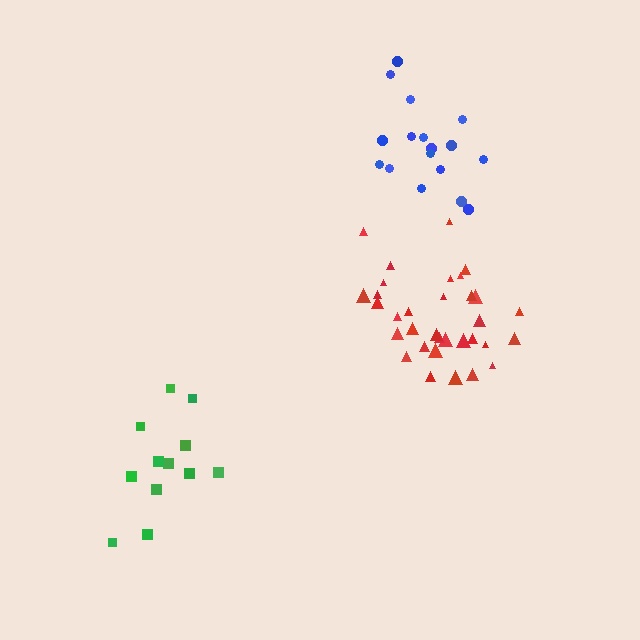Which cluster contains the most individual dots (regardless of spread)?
Red (33).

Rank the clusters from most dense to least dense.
red, blue, green.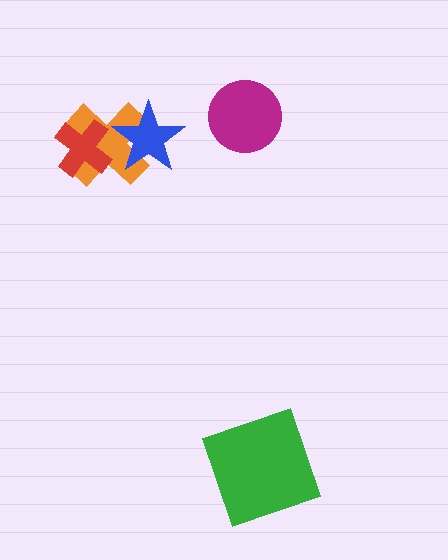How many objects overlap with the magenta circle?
0 objects overlap with the magenta circle.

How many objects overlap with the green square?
0 objects overlap with the green square.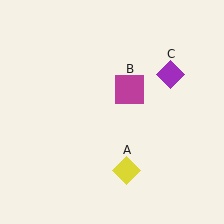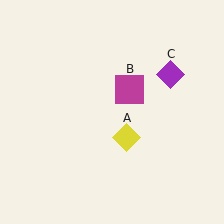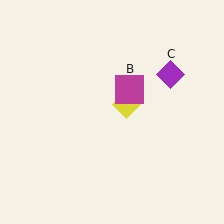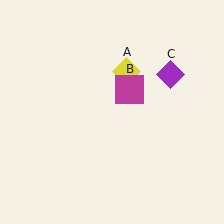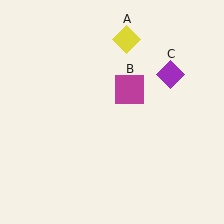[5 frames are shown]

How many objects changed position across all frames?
1 object changed position: yellow diamond (object A).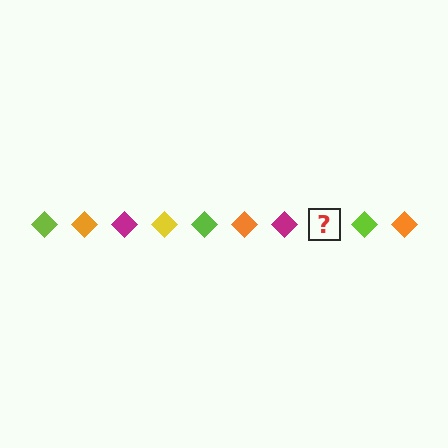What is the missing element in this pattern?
The missing element is a yellow diamond.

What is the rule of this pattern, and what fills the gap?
The rule is that the pattern cycles through lime, orange, magenta, yellow diamonds. The gap should be filled with a yellow diamond.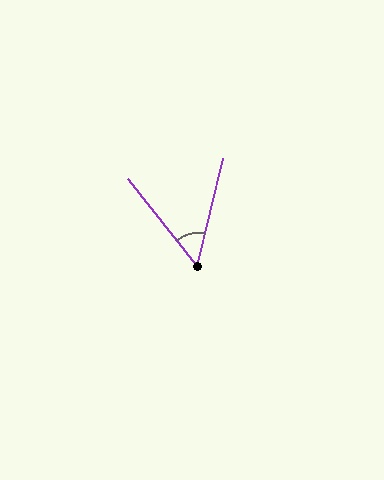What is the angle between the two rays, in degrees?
Approximately 52 degrees.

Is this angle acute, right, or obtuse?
It is acute.